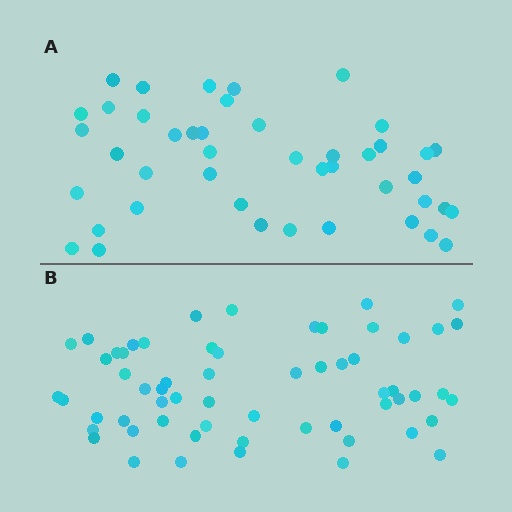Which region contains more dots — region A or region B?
Region B (the bottom region) has more dots.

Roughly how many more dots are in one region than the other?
Region B has approximately 15 more dots than region A.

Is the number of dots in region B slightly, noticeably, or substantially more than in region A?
Region B has noticeably more, but not dramatically so. The ratio is roughly 1.4 to 1.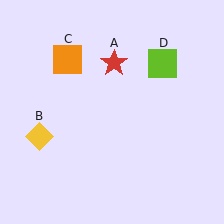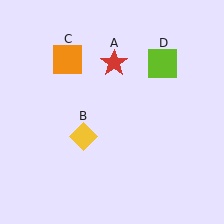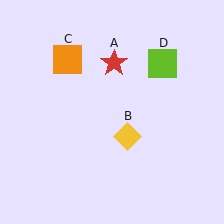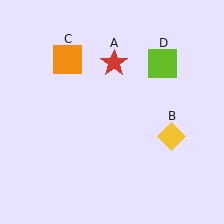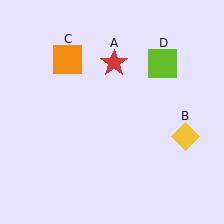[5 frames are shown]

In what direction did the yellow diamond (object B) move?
The yellow diamond (object B) moved right.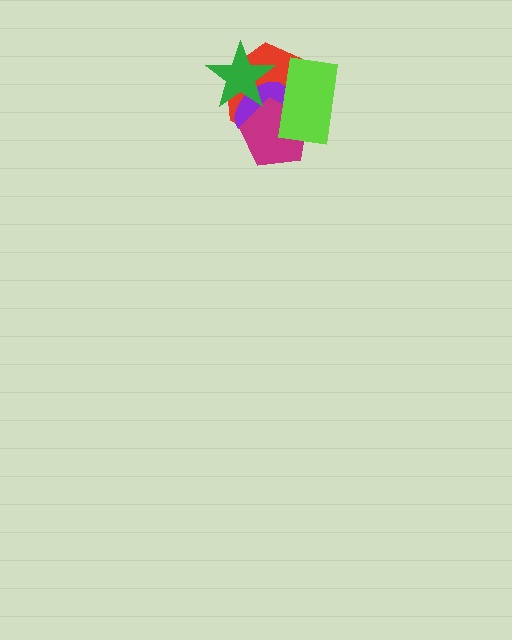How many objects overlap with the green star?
2 objects overlap with the green star.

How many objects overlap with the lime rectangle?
3 objects overlap with the lime rectangle.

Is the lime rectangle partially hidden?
No, no other shape covers it.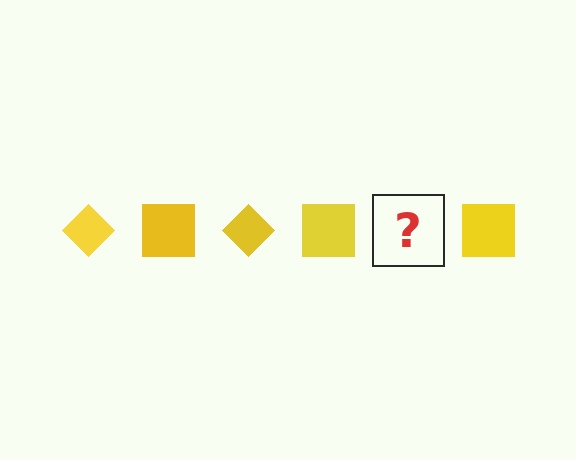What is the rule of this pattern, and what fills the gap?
The rule is that the pattern cycles through diamond, square shapes in yellow. The gap should be filled with a yellow diamond.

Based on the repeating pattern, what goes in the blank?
The blank should be a yellow diamond.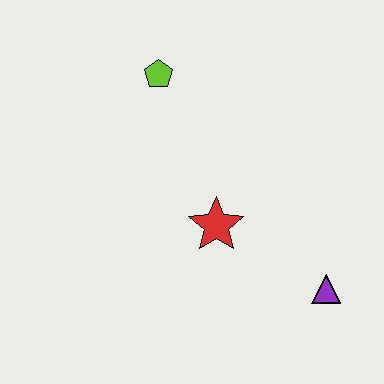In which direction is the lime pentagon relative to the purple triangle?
The lime pentagon is above the purple triangle.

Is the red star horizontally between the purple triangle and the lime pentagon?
Yes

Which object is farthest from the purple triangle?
The lime pentagon is farthest from the purple triangle.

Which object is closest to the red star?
The purple triangle is closest to the red star.